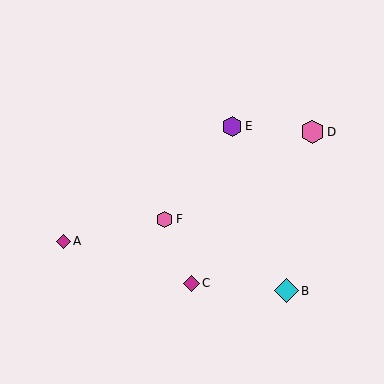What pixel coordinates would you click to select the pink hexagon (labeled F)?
Click at (165, 219) to select the pink hexagon F.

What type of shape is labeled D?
Shape D is a pink hexagon.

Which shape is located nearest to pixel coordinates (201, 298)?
The magenta diamond (labeled C) at (191, 283) is nearest to that location.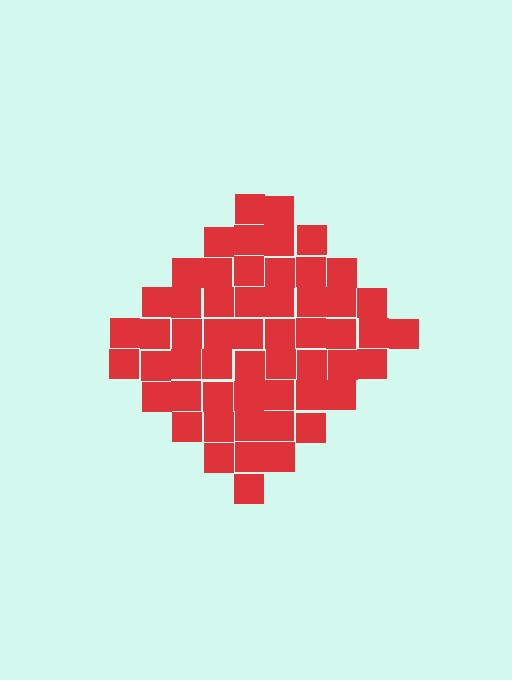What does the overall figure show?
The overall figure shows a diamond.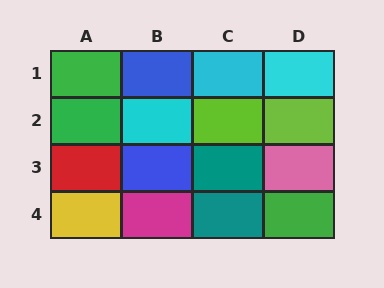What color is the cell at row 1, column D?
Cyan.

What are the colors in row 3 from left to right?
Red, blue, teal, pink.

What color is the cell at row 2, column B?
Cyan.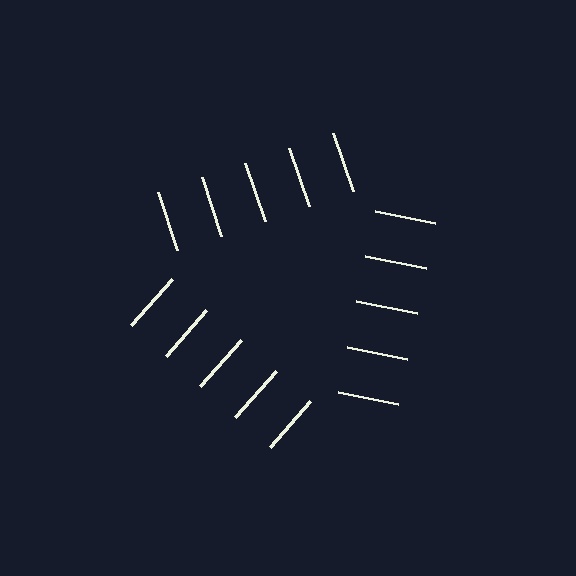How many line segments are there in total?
15 — 5 along each of the 3 edges.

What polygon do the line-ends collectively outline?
An illusory triangle — the line segments terminate on its edges but no continuous stroke is drawn.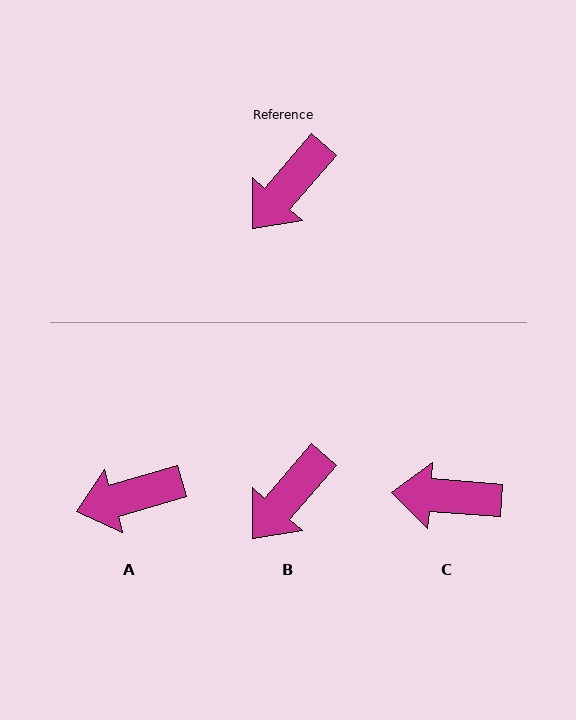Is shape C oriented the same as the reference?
No, it is off by about 54 degrees.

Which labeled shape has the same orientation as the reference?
B.